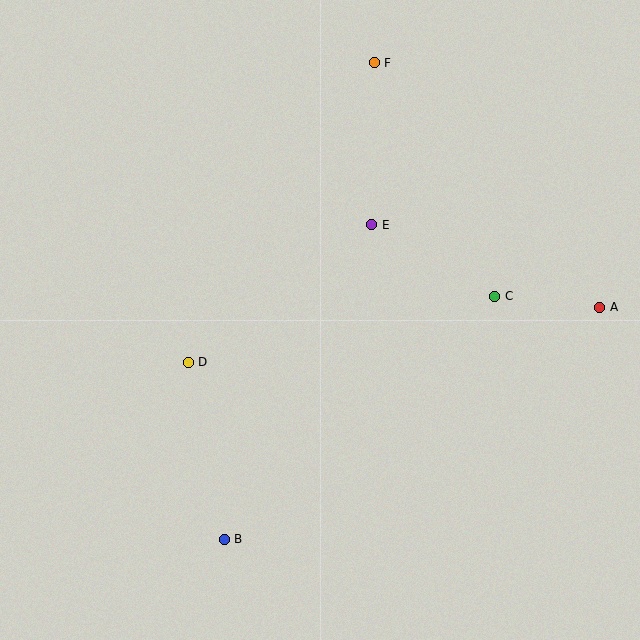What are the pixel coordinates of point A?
Point A is at (600, 307).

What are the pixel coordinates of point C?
Point C is at (495, 296).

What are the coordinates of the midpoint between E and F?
The midpoint between E and F is at (373, 144).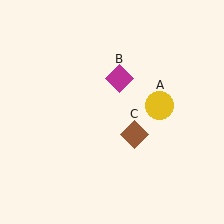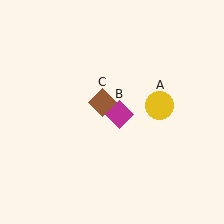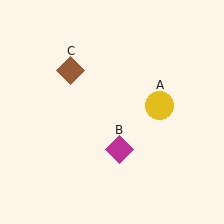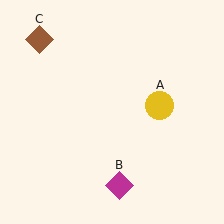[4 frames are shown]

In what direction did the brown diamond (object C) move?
The brown diamond (object C) moved up and to the left.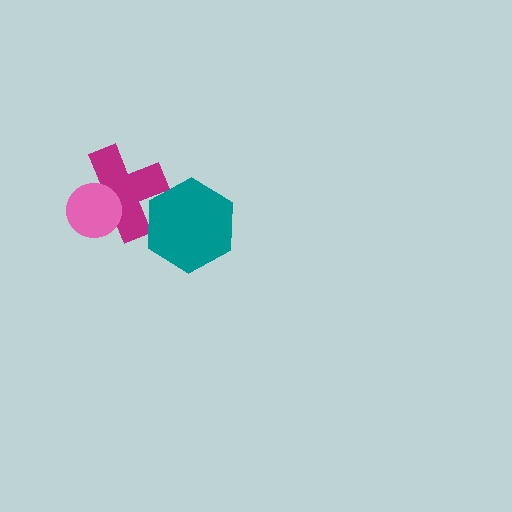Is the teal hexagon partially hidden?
No, no other shape covers it.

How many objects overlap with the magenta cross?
2 objects overlap with the magenta cross.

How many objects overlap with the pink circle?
1 object overlaps with the pink circle.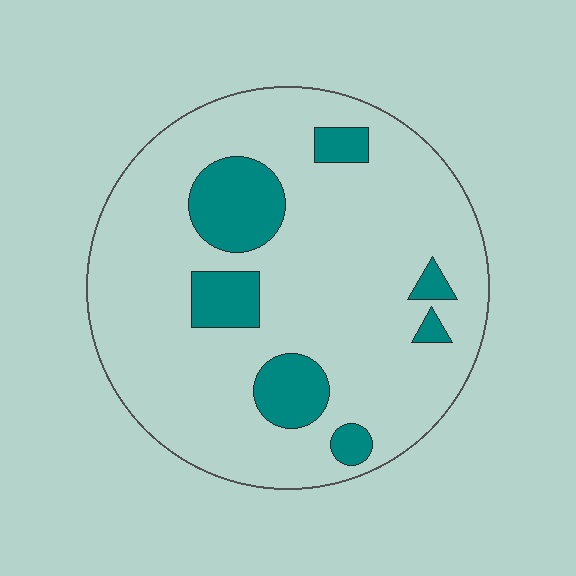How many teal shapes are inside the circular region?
7.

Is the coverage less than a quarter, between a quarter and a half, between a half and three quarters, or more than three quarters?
Less than a quarter.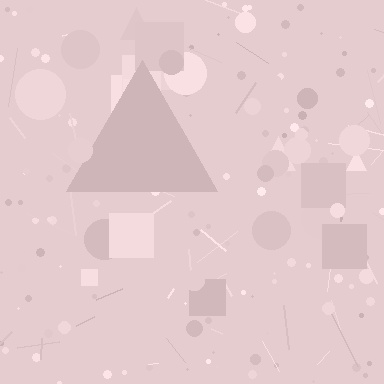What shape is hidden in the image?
A triangle is hidden in the image.